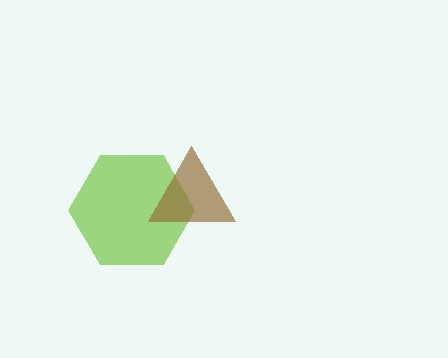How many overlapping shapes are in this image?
There are 2 overlapping shapes in the image.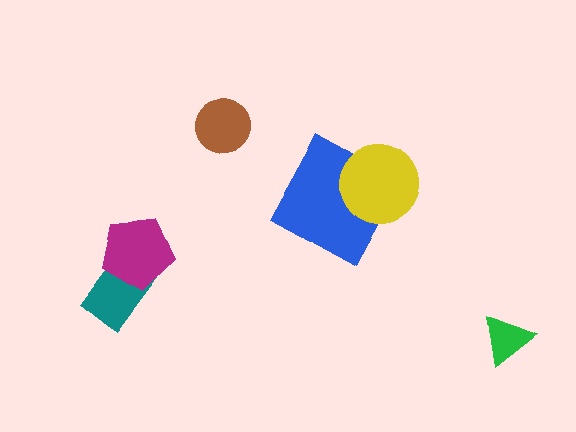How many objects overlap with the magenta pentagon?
1 object overlaps with the magenta pentagon.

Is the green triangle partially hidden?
No, no other shape covers it.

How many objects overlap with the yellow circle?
1 object overlaps with the yellow circle.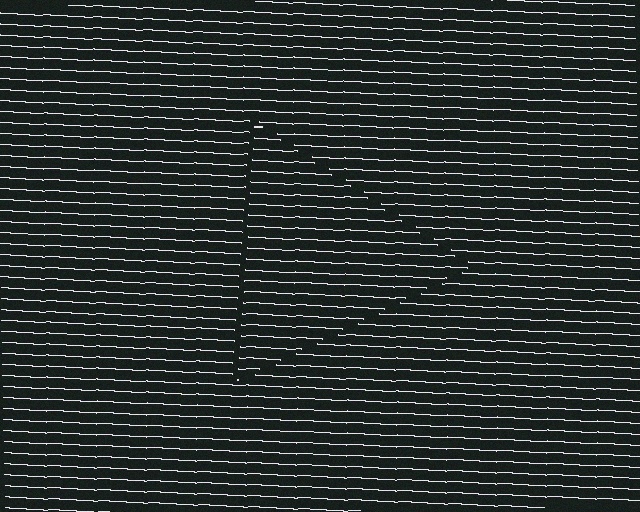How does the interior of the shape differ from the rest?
The interior of the shape contains the same grating, shifted by half a period — the contour is defined by the phase discontinuity where line-ends from the inner and outer gratings abut.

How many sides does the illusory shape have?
3 sides — the line-ends trace a triangle.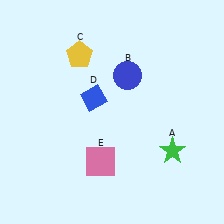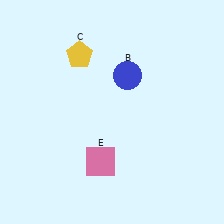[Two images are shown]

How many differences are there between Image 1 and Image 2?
There are 2 differences between the two images.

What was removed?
The blue diamond (D), the green star (A) were removed in Image 2.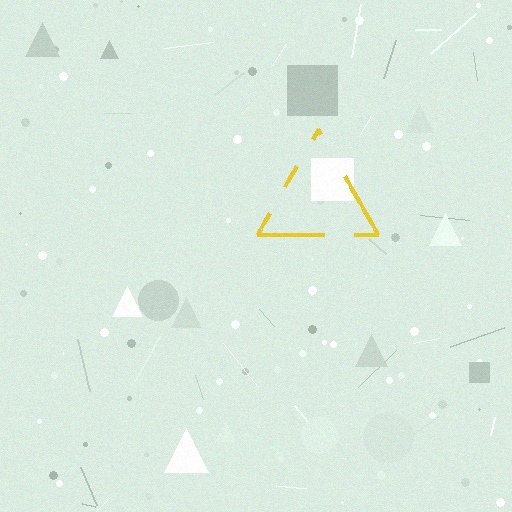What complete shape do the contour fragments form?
The contour fragments form a triangle.